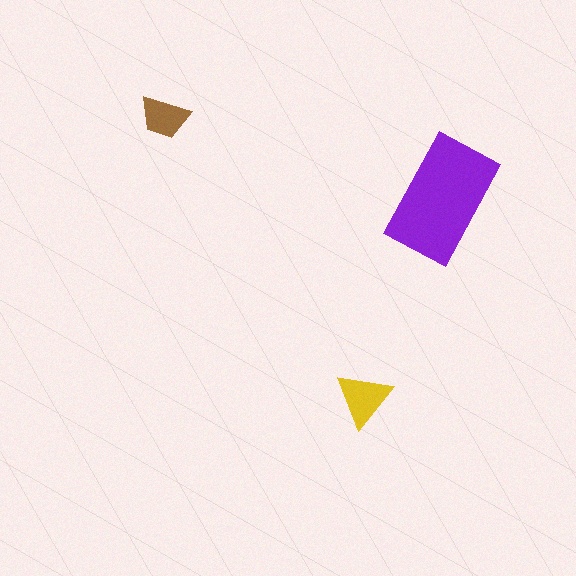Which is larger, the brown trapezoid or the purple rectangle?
The purple rectangle.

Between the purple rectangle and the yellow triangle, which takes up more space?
The purple rectangle.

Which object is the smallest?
The brown trapezoid.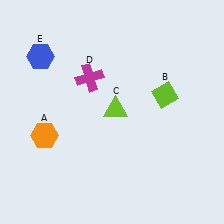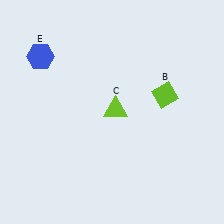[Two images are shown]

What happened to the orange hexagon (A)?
The orange hexagon (A) was removed in Image 2. It was in the bottom-left area of Image 1.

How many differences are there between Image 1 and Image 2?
There are 2 differences between the two images.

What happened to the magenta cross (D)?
The magenta cross (D) was removed in Image 2. It was in the top-left area of Image 1.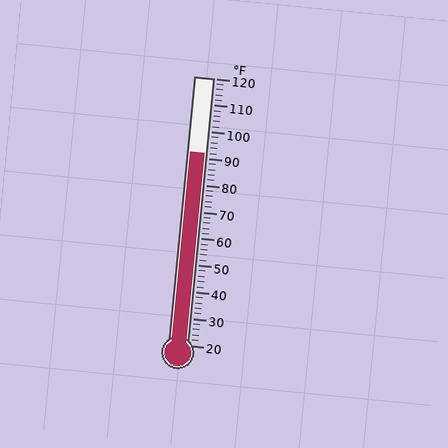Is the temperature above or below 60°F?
The temperature is above 60°F.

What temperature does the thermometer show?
The thermometer shows approximately 92°F.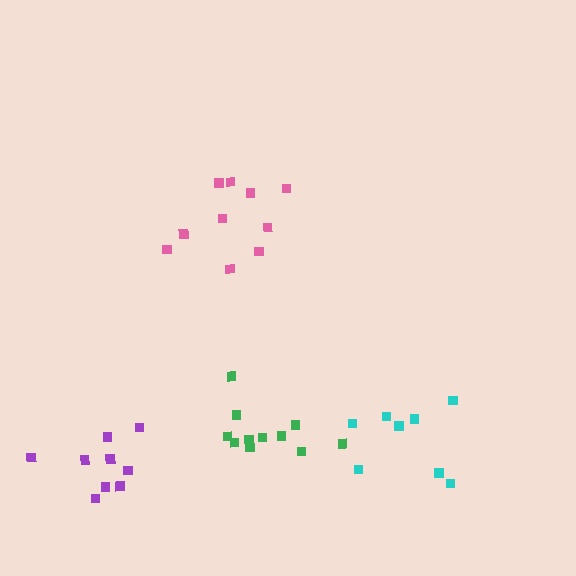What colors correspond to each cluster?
The clusters are colored: pink, cyan, green, purple.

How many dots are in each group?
Group 1: 10 dots, Group 2: 8 dots, Group 3: 11 dots, Group 4: 9 dots (38 total).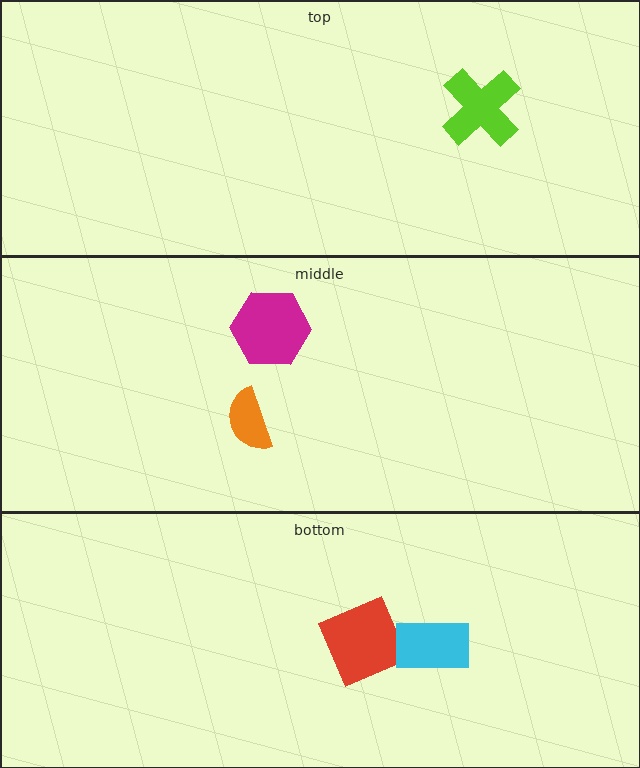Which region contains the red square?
The bottom region.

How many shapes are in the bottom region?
2.